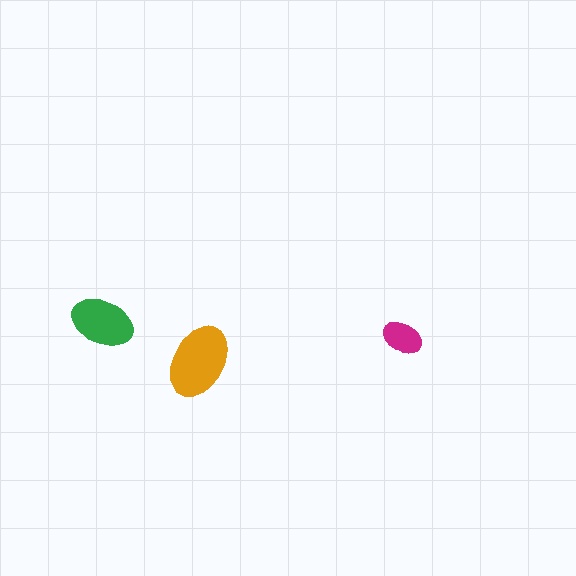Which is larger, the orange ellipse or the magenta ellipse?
The orange one.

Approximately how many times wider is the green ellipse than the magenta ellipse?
About 1.5 times wider.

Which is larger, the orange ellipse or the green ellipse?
The orange one.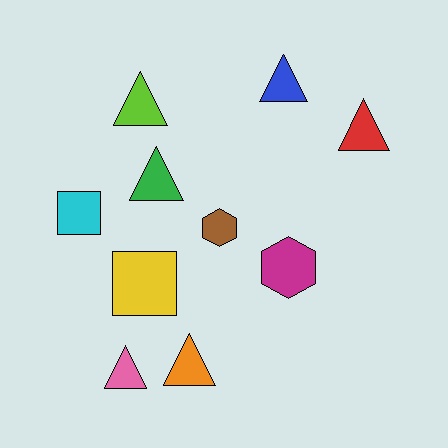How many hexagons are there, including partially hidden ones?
There are 2 hexagons.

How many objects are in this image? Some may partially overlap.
There are 10 objects.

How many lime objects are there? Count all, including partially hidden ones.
There is 1 lime object.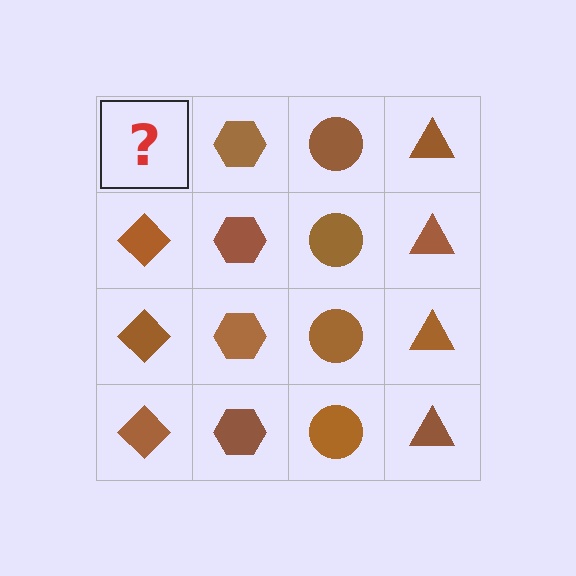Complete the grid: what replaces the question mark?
The question mark should be replaced with a brown diamond.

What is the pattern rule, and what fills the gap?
The rule is that each column has a consistent shape. The gap should be filled with a brown diamond.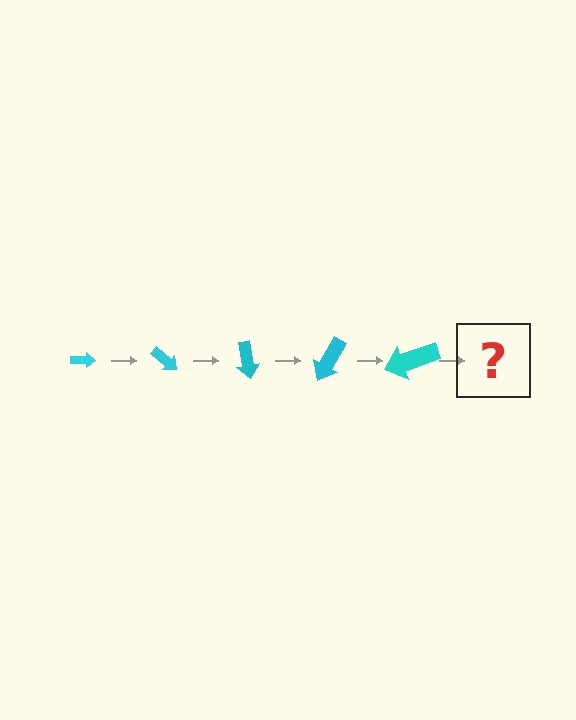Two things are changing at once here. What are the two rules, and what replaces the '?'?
The two rules are that the arrow grows larger each step and it rotates 40 degrees each step. The '?' should be an arrow, larger than the previous one and rotated 200 degrees from the start.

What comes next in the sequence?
The next element should be an arrow, larger than the previous one and rotated 200 degrees from the start.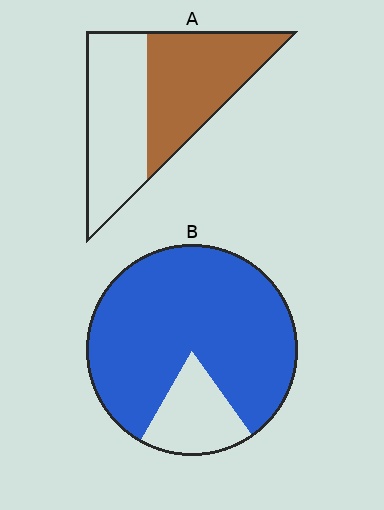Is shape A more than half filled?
Roughly half.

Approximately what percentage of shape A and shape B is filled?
A is approximately 50% and B is approximately 80%.